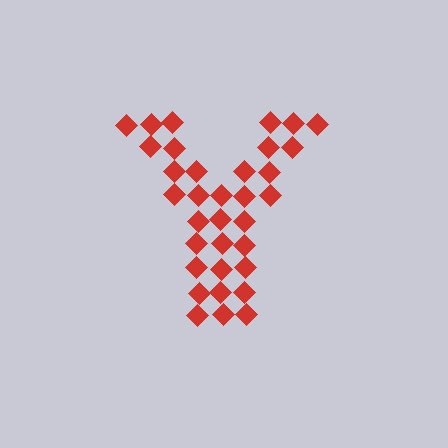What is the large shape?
The large shape is the letter Y.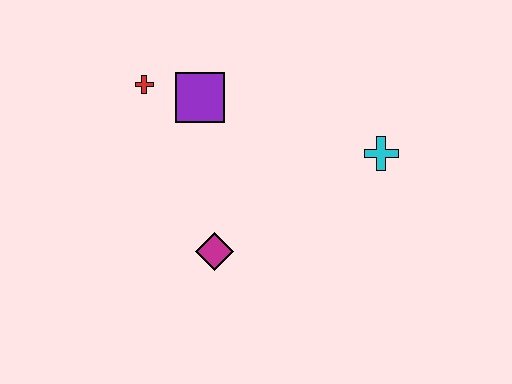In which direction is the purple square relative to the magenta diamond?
The purple square is above the magenta diamond.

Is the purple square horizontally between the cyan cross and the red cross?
Yes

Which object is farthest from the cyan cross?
The red cross is farthest from the cyan cross.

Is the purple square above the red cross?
No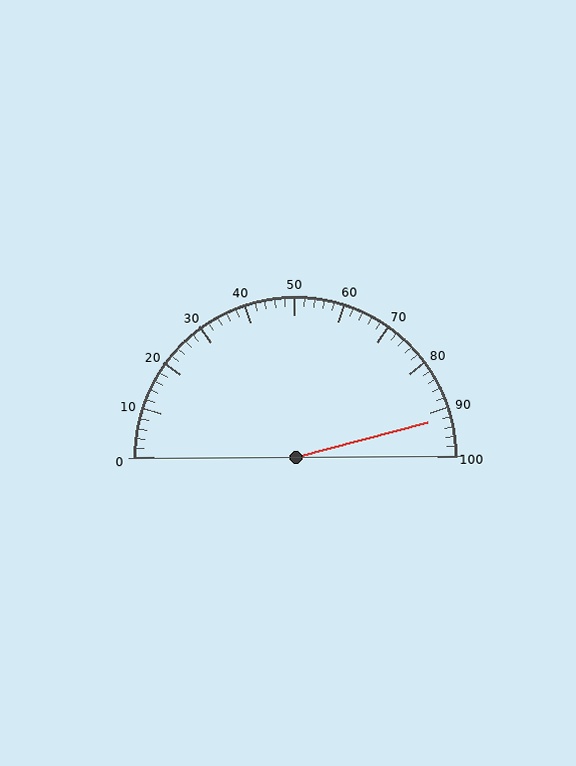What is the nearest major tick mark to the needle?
The nearest major tick mark is 90.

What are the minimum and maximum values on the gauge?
The gauge ranges from 0 to 100.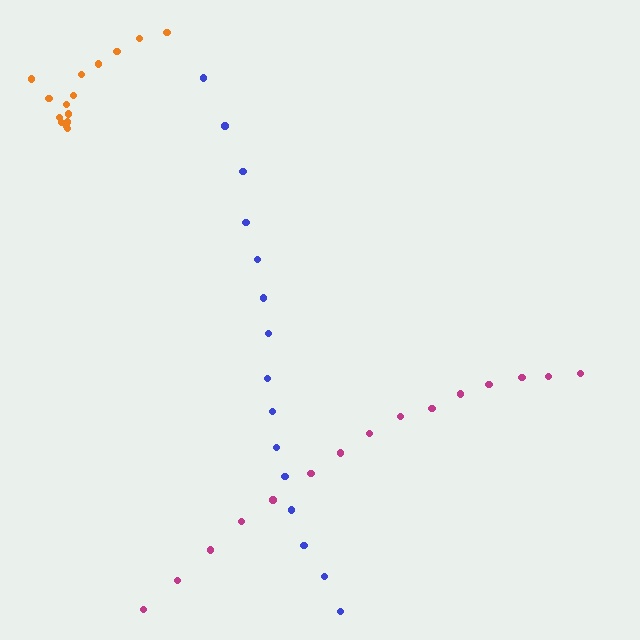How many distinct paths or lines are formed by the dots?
There are 3 distinct paths.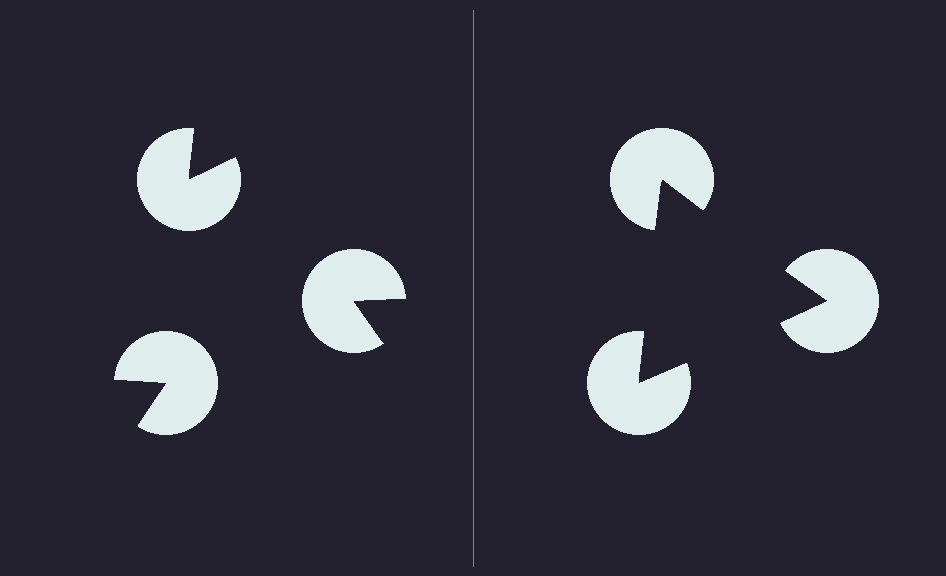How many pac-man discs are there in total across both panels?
6 — 3 on each side.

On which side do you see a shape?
An illusory triangle appears on the right side. On the left side the wedge cuts are rotated, so no coherent shape forms.